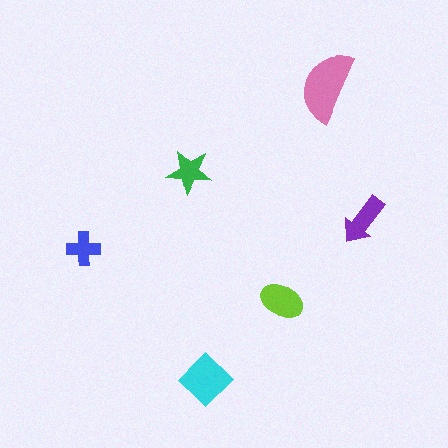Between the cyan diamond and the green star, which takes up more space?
The cyan diamond.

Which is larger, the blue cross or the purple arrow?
The purple arrow.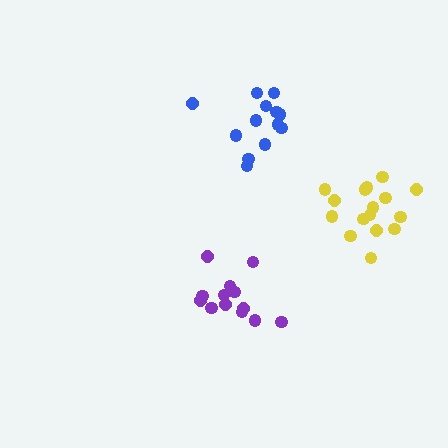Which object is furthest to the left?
The purple cluster is leftmost.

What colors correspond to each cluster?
The clusters are colored: yellow, purple, blue.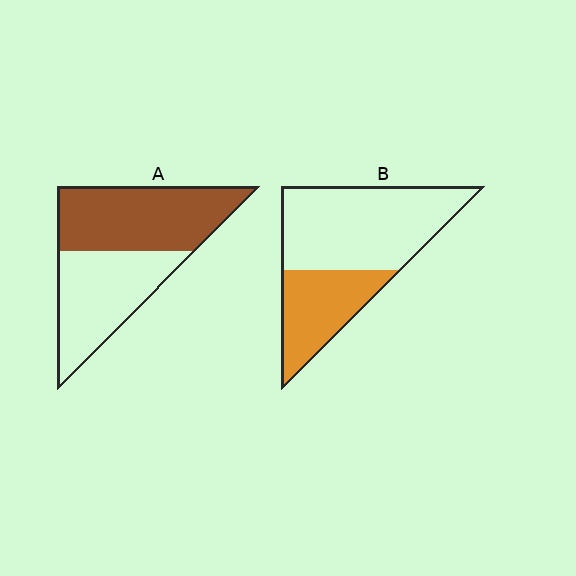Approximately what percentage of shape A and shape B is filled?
A is approximately 55% and B is approximately 35%.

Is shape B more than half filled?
No.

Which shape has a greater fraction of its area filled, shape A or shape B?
Shape A.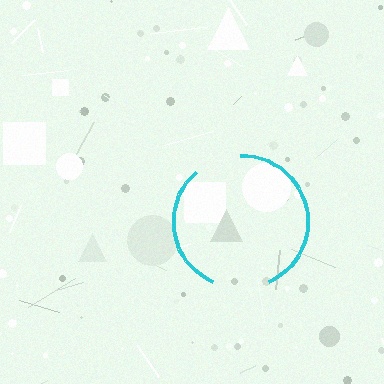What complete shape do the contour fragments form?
The contour fragments form a circle.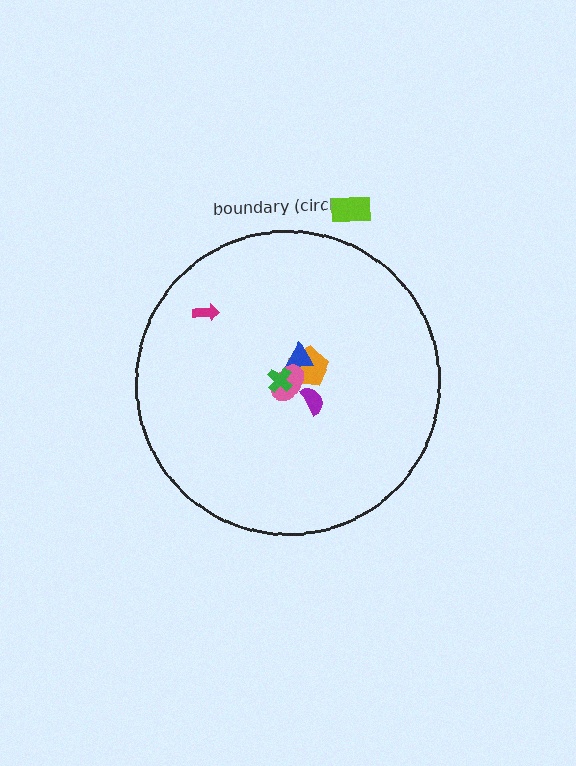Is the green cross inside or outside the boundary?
Inside.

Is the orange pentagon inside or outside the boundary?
Inside.